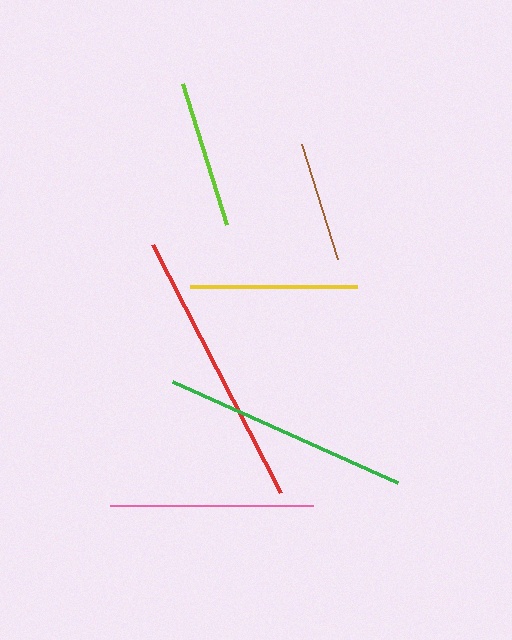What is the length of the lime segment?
The lime segment is approximately 148 pixels long.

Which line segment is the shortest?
The brown line is the shortest at approximately 120 pixels.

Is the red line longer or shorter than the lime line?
The red line is longer than the lime line.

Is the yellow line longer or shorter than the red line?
The red line is longer than the yellow line.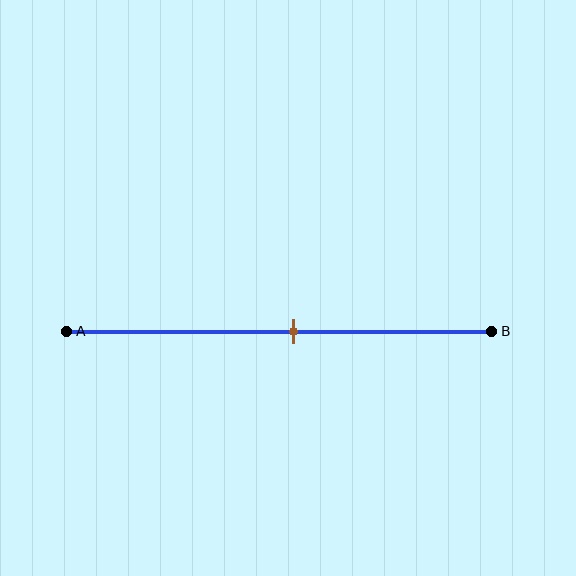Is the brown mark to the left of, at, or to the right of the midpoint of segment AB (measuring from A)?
The brown mark is to the right of the midpoint of segment AB.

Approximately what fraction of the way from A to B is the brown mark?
The brown mark is approximately 55% of the way from A to B.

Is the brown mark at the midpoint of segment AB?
No, the mark is at about 55% from A, not at the 50% midpoint.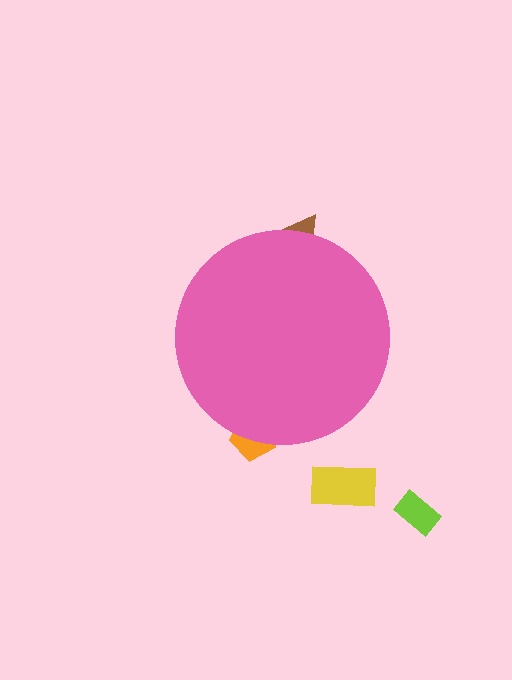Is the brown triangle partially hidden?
Yes, the brown triangle is partially hidden behind the pink circle.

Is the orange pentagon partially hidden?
Yes, the orange pentagon is partially hidden behind the pink circle.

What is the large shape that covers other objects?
A pink circle.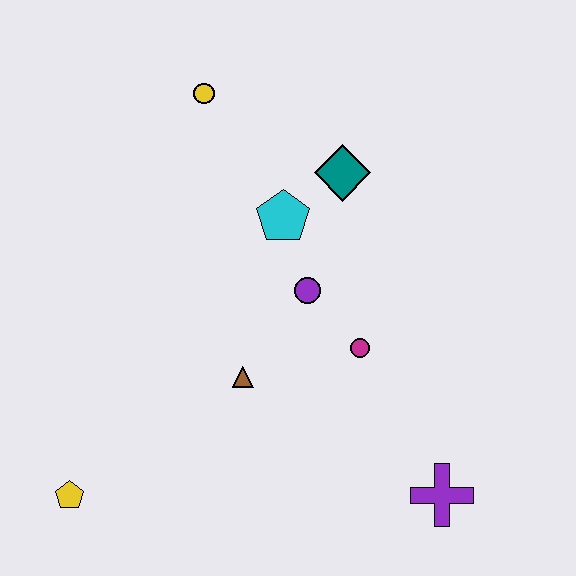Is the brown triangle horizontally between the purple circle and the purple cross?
No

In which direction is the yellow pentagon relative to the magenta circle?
The yellow pentagon is to the left of the magenta circle.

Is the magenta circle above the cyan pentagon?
No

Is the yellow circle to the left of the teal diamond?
Yes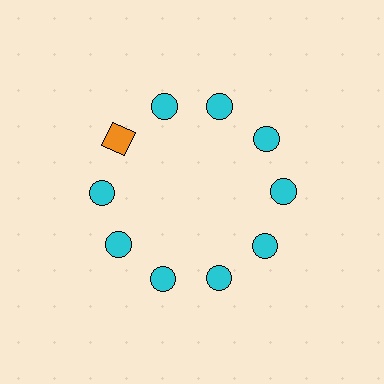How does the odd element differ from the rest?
It differs in both color (orange instead of cyan) and shape (square instead of circle).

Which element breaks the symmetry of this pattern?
The orange square at roughly the 10 o'clock position breaks the symmetry. All other shapes are cyan circles.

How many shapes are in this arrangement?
There are 10 shapes arranged in a ring pattern.